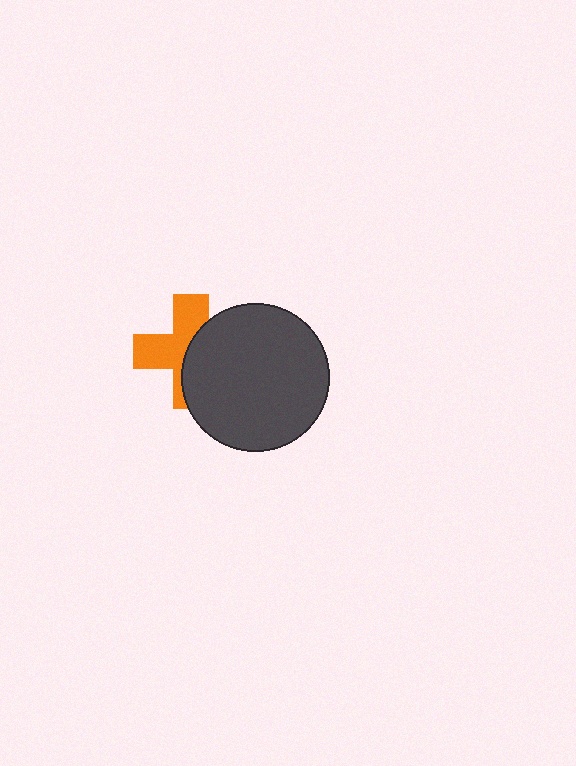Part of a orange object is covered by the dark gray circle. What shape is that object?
It is a cross.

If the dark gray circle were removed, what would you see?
You would see the complete orange cross.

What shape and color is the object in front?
The object in front is a dark gray circle.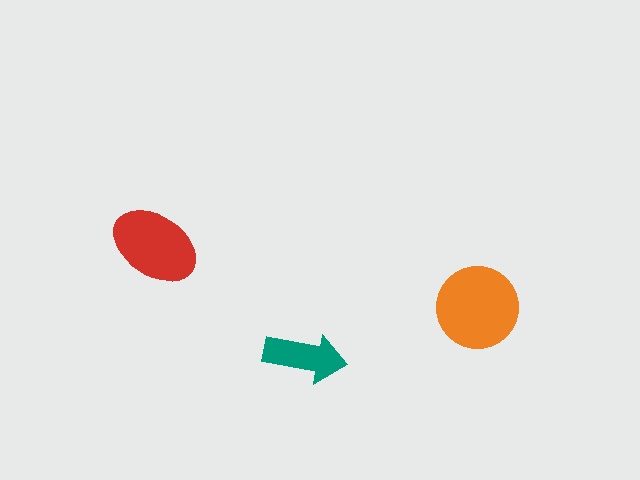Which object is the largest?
The orange circle.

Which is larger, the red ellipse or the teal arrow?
The red ellipse.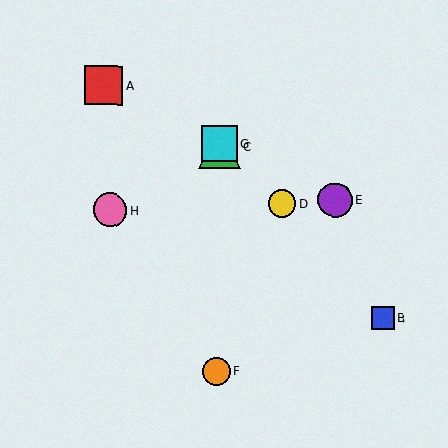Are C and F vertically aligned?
Yes, both are at x≈220.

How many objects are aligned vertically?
3 objects (C, F, G) are aligned vertically.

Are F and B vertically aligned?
No, F is at x≈216 and B is at x≈383.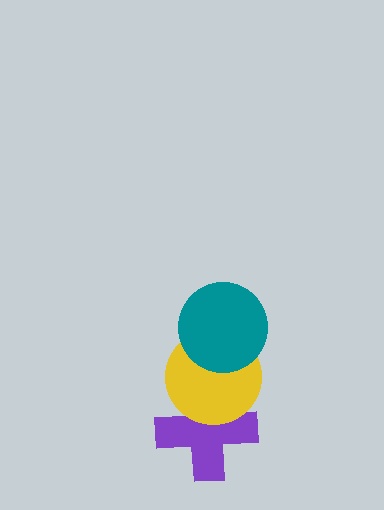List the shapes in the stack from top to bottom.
From top to bottom: the teal circle, the yellow circle, the purple cross.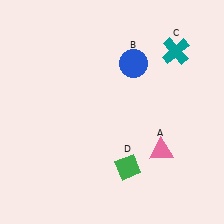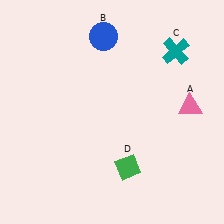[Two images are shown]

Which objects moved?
The objects that moved are: the pink triangle (A), the blue circle (B).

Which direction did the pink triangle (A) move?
The pink triangle (A) moved up.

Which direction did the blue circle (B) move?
The blue circle (B) moved left.